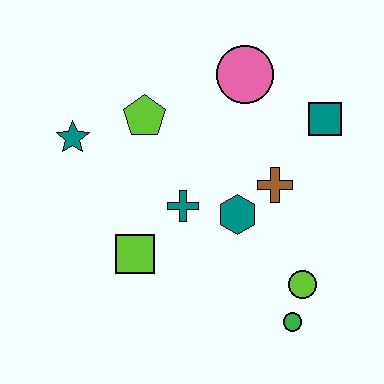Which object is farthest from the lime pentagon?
The green circle is farthest from the lime pentagon.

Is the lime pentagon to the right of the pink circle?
No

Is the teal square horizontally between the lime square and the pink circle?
No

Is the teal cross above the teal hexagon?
Yes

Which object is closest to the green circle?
The lime circle is closest to the green circle.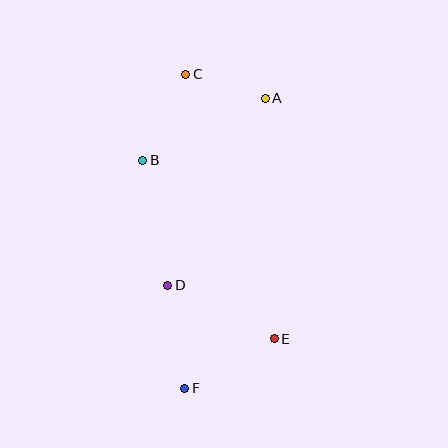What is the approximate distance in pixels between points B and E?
The distance between B and E is approximately 222 pixels.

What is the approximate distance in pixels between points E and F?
The distance between E and F is approximately 102 pixels.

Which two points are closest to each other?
Points A and C are closest to each other.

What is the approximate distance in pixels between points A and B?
The distance between A and B is approximately 137 pixels.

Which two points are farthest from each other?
Points C and F are farthest from each other.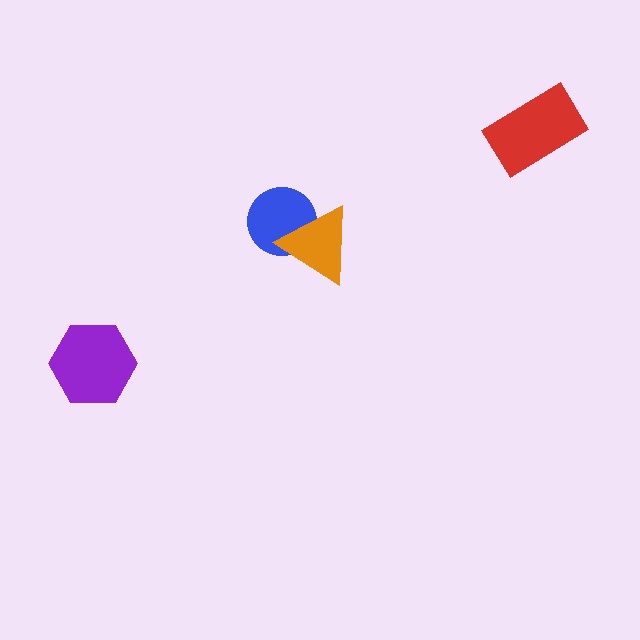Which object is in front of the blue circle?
The orange triangle is in front of the blue circle.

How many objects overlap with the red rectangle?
0 objects overlap with the red rectangle.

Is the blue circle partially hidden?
Yes, it is partially covered by another shape.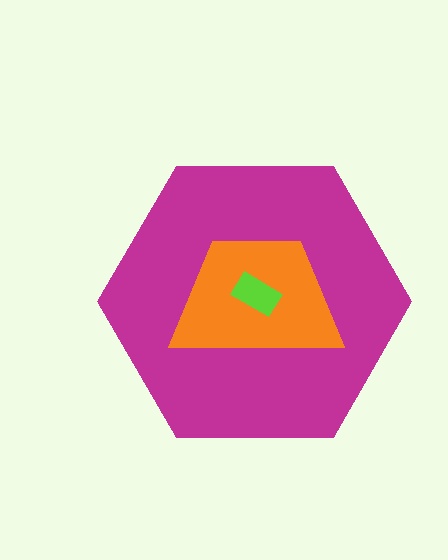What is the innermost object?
The lime rectangle.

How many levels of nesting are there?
3.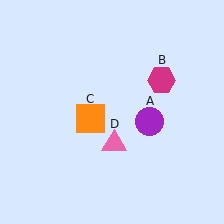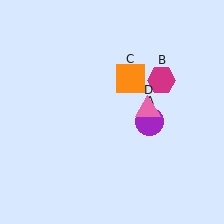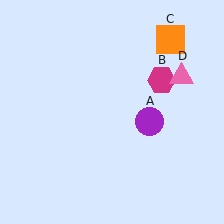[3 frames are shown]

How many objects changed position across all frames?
2 objects changed position: orange square (object C), pink triangle (object D).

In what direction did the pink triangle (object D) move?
The pink triangle (object D) moved up and to the right.